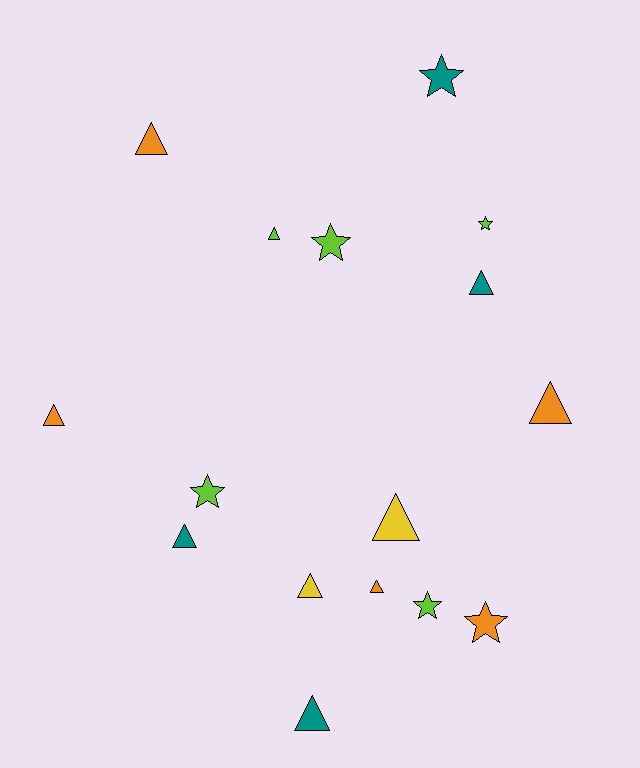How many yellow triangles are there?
There are 2 yellow triangles.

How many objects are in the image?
There are 16 objects.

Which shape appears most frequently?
Triangle, with 10 objects.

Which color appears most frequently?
Orange, with 5 objects.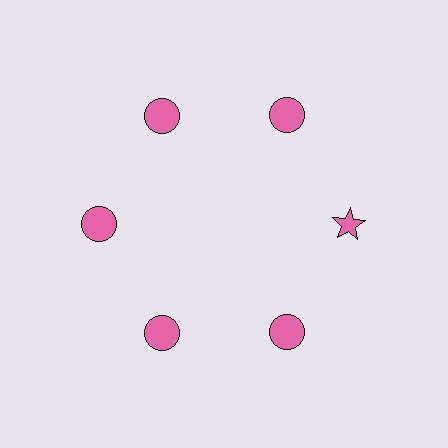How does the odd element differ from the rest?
It has a different shape: star instead of circle.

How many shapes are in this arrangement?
There are 6 shapes arranged in a ring pattern.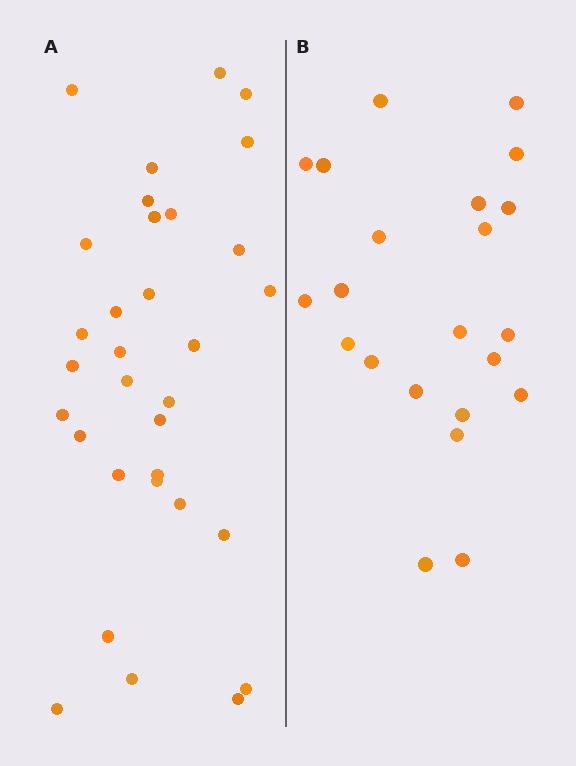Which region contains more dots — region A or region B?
Region A (the left region) has more dots.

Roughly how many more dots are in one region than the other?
Region A has roughly 10 or so more dots than region B.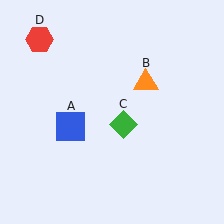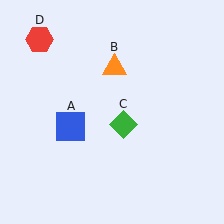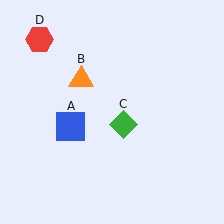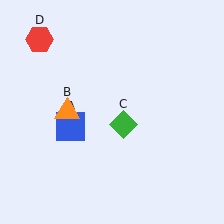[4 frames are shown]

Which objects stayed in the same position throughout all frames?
Blue square (object A) and green diamond (object C) and red hexagon (object D) remained stationary.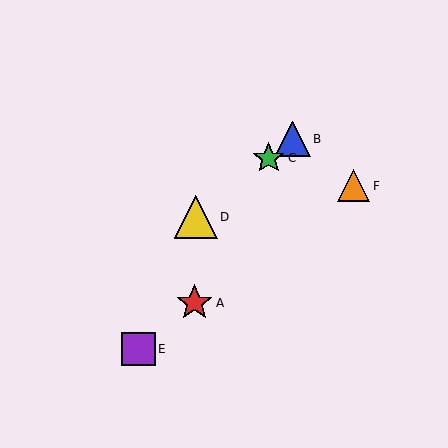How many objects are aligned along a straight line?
3 objects (B, C, D) are aligned along a straight line.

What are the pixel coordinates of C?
Object C is at (269, 158).